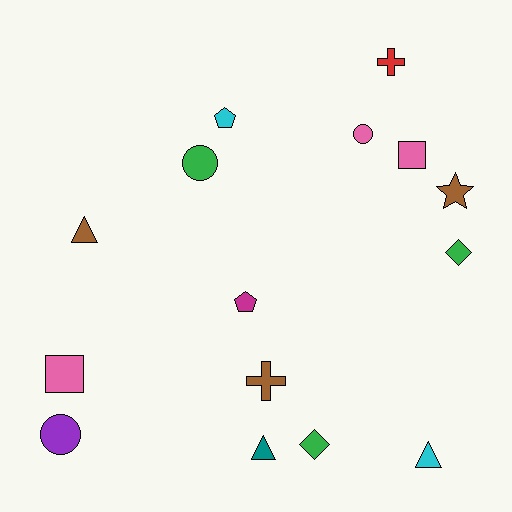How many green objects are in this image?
There are 3 green objects.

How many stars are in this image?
There is 1 star.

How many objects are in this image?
There are 15 objects.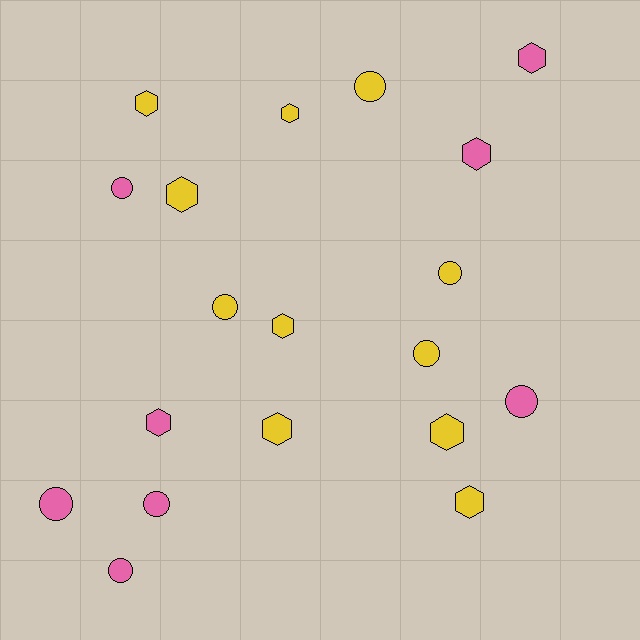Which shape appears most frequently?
Hexagon, with 10 objects.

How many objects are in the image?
There are 19 objects.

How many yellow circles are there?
There are 4 yellow circles.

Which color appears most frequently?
Yellow, with 11 objects.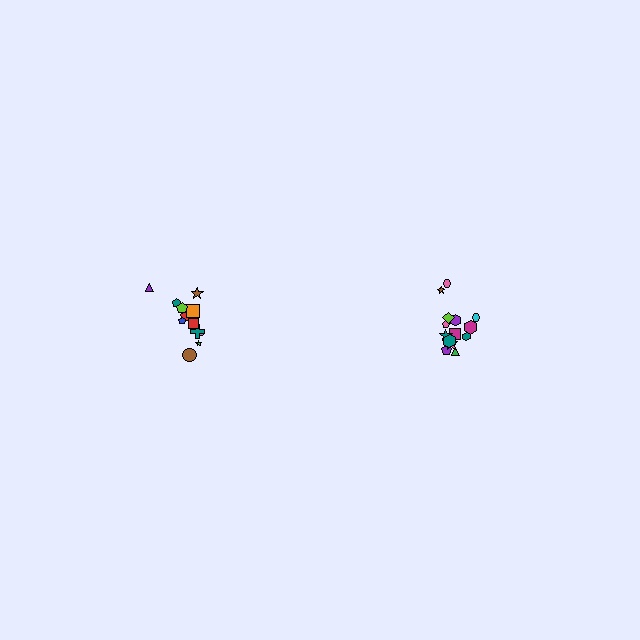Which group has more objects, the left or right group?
The right group.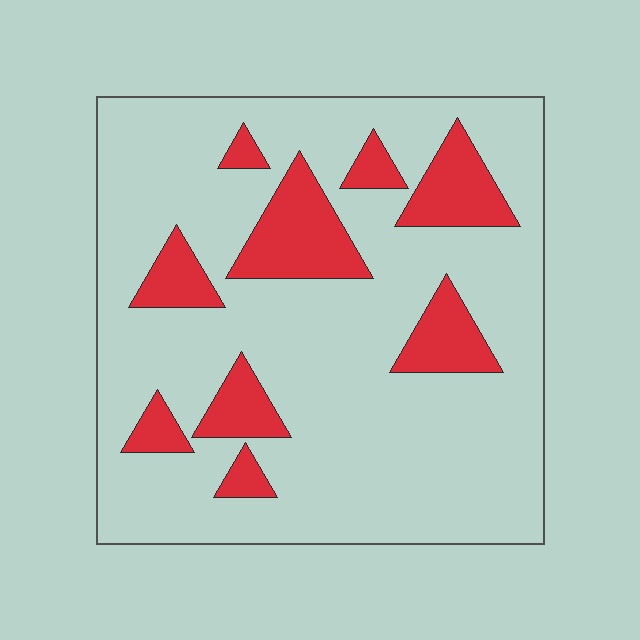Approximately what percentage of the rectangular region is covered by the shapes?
Approximately 20%.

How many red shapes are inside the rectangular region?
9.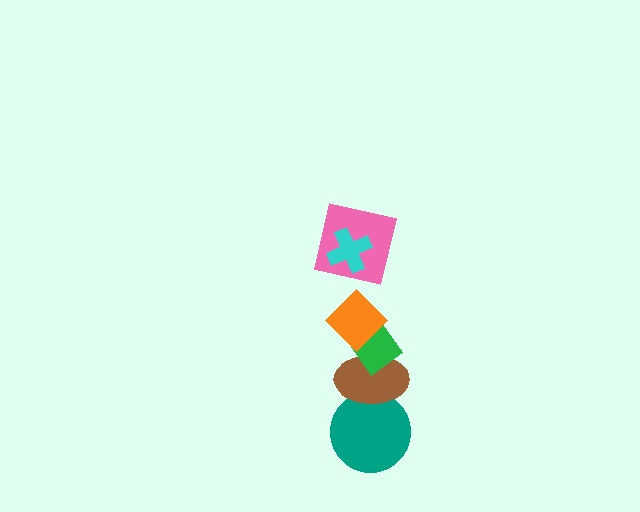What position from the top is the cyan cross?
The cyan cross is 1st from the top.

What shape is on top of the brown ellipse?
The green rectangle is on top of the brown ellipse.